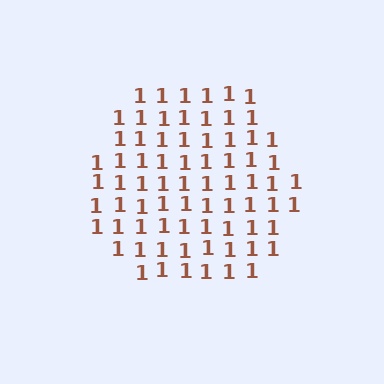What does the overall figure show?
The overall figure shows a hexagon.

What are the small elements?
The small elements are digit 1's.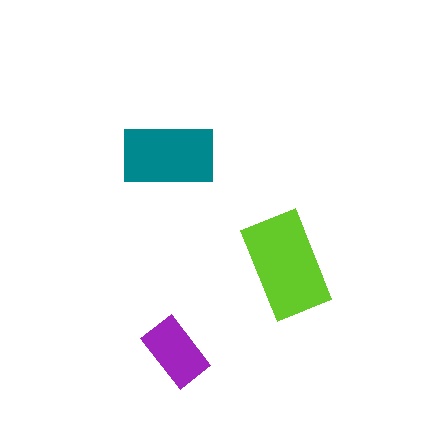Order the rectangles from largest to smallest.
the lime one, the teal one, the purple one.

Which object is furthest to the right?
The lime rectangle is rightmost.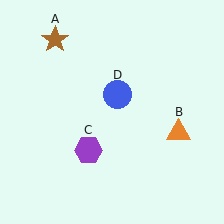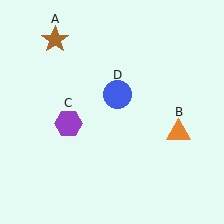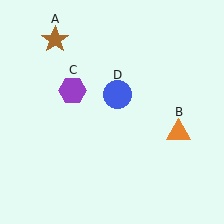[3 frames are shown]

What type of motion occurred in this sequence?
The purple hexagon (object C) rotated clockwise around the center of the scene.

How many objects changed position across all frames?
1 object changed position: purple hexagon (object C).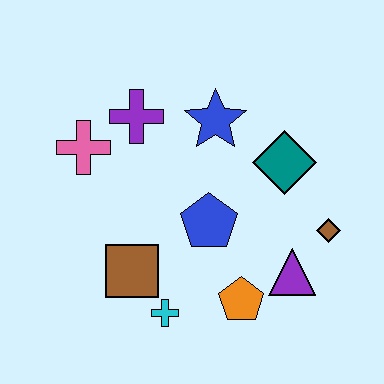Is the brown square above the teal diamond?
No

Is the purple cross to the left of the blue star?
Yes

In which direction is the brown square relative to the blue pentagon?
The brown square is to the left of the blue pentagon.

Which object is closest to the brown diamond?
The purple triangle is closest to the brown diamond.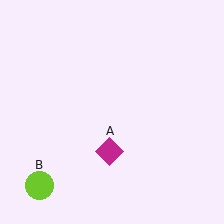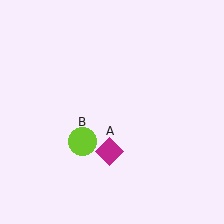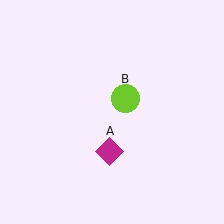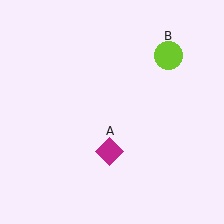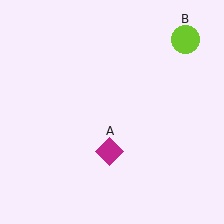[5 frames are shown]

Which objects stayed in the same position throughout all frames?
Magenta diamond (object A) remained stationary.